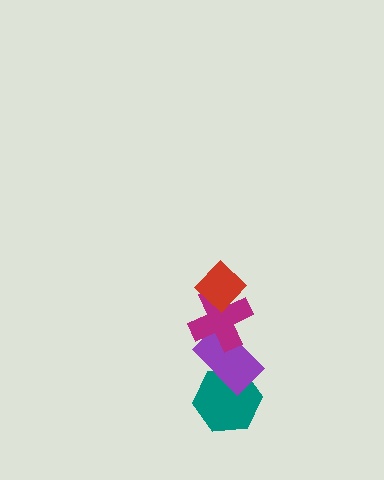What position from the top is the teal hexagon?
The teal hexagon is 4th from the top.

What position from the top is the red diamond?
The red diamond is 1st from the top.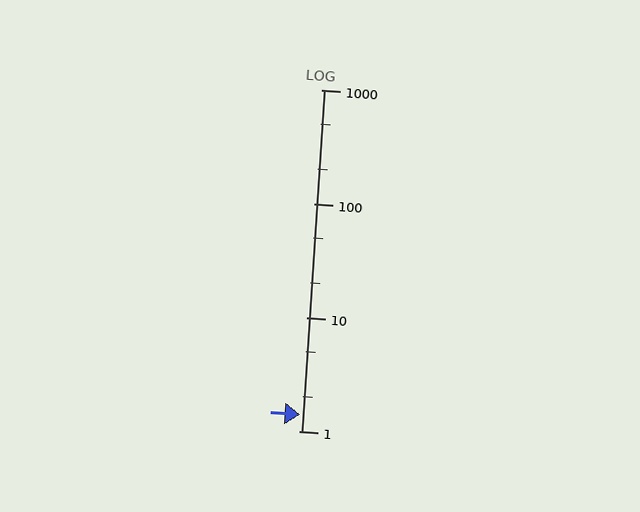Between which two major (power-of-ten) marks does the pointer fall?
The pointer is between 1 and 10.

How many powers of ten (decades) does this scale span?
The scale spans 3 decades, from 1 to 1000.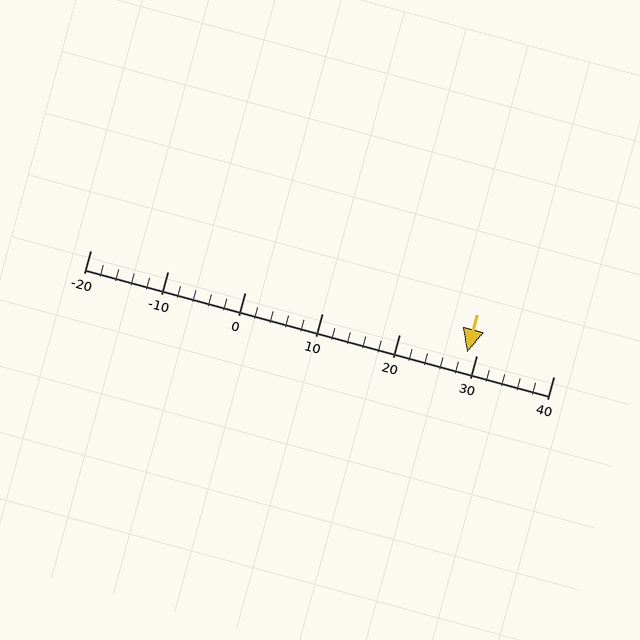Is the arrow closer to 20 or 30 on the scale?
The arrow is closer to 30.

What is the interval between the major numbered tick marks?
The major tick marks are spaced 10 units apart.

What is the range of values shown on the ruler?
The ruler shows values from -20 to 40.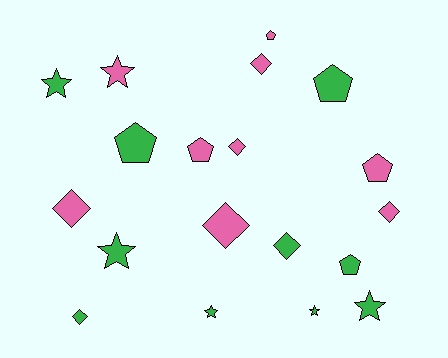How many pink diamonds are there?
There are 5 pink diamonds.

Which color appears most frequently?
Green, with 10 objects.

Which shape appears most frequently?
Diamond, with 7 objects.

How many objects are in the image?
There are 19 objects.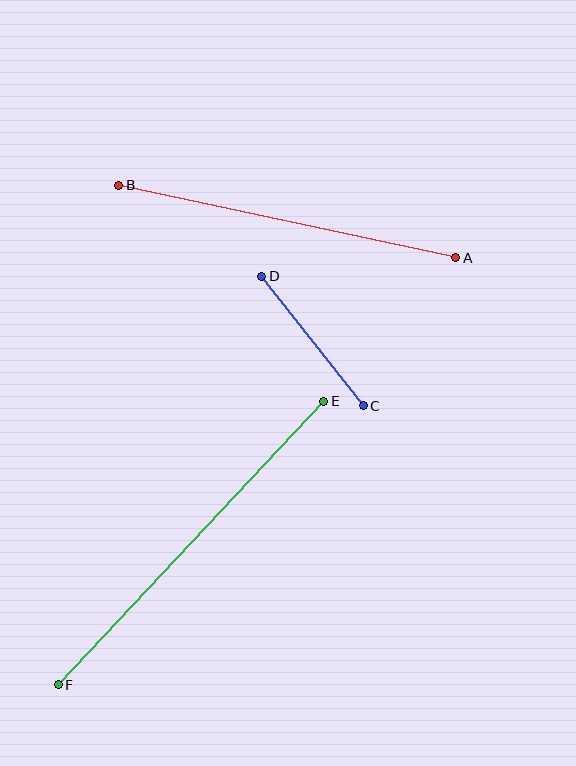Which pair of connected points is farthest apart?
Points E and F are farthest apart.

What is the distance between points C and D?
The distance is approximately 165 pixels.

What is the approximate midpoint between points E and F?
The midpoint is at approximately (191, 543) pixels.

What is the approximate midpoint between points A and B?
The midpoint is at approximately (287, 222) pixels.